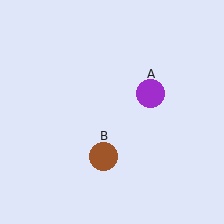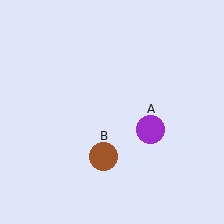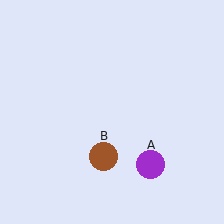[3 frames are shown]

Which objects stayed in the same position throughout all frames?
Brown circle (object B) remained stationary.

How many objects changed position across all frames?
1 object changed position: purple circle (object A).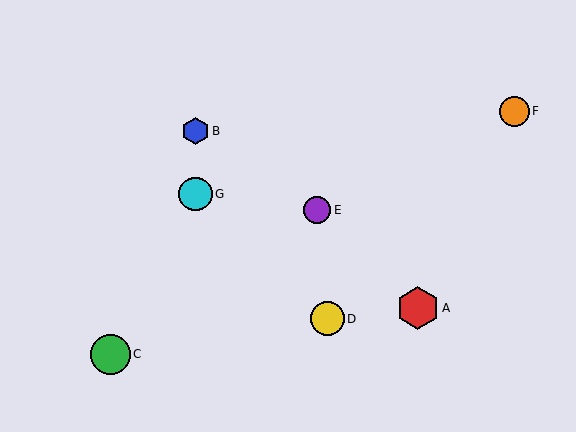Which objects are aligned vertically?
Objects B, G are aligned vertically.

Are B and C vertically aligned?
No, B is at x≈195 and C is at x≈110.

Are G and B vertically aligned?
Yes, both are at x≈195.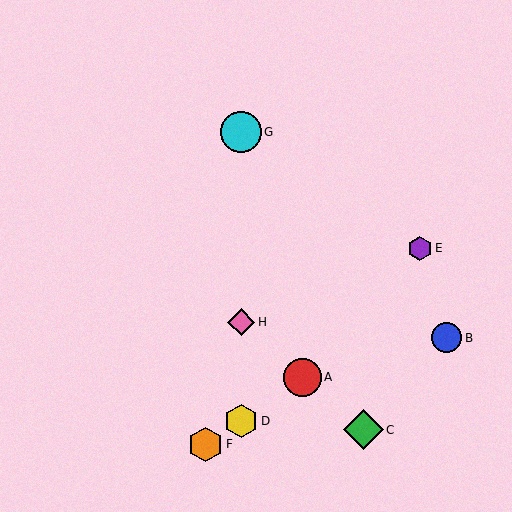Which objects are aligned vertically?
Objects D, G, H are aligned vertically.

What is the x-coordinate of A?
Object A is at x≈303.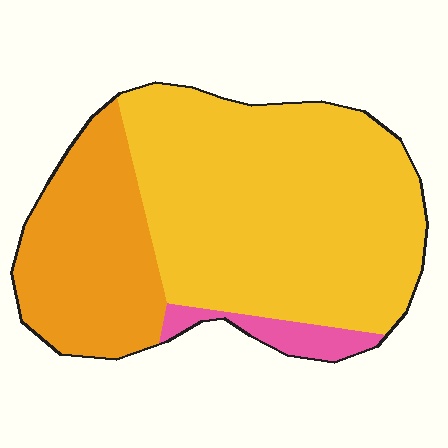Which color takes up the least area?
Pink, at roughly 5%.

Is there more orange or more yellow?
Yellow.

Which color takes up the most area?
Yellow, at roughly 65%.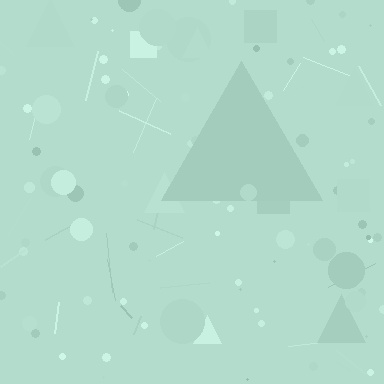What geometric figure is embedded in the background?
A triangle is embedded in the background.